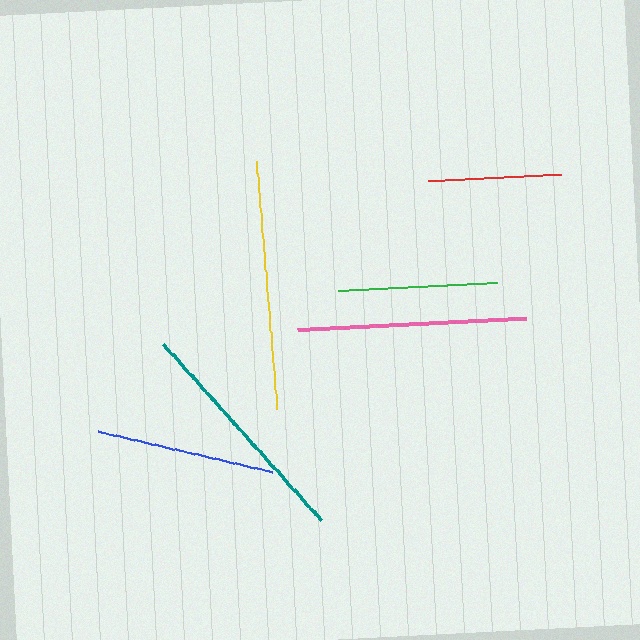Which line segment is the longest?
The yellow line is the longest at approximately 249 pixels.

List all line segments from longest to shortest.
From longest to shortest: yellow, teal, pink, blue, green, red.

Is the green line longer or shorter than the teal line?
The teal line is longer than the green line.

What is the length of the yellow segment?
The yellow segment is approximately 249 pixels long.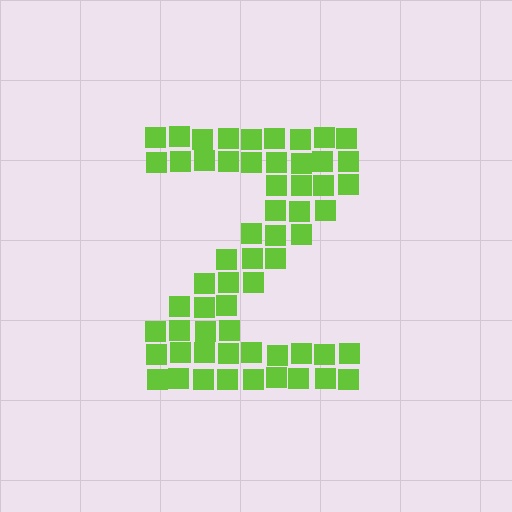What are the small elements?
The small elements are squares.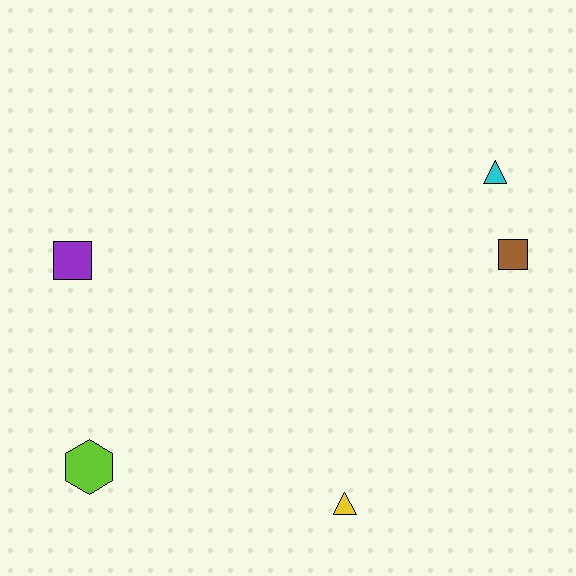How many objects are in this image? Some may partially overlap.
There are 5 objects.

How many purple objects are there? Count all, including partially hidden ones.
There is 1 purple object.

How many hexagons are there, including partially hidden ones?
There is 1 hexagon.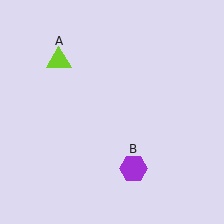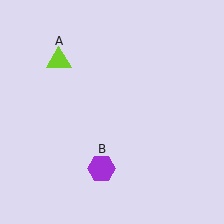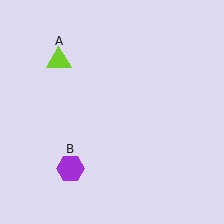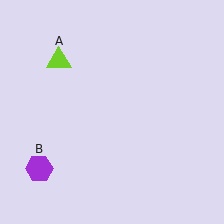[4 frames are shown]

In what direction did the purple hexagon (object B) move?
The purple hexagon (object B) moved left.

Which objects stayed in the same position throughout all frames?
Lime triangle (object A) remained stationary.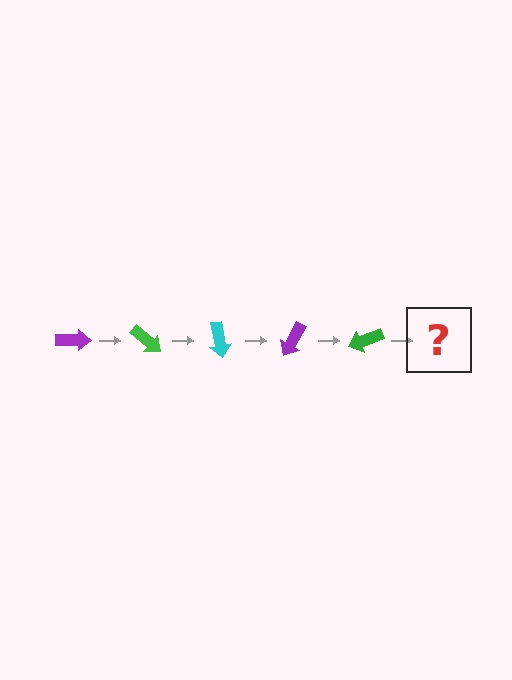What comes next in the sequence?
The next element should be a cyan arrow, rotated 200 degrees from the start.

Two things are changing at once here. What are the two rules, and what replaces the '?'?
The two rules are that it rotates 40 degrees each step and the color cycles through purple, green, and cyan. The '?' should be a cyan arrow, rotated 200 degrees from the start.